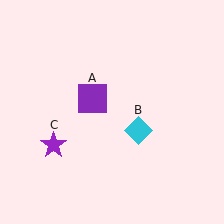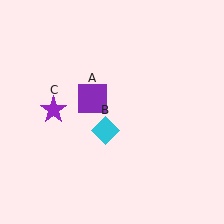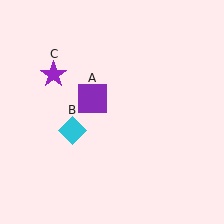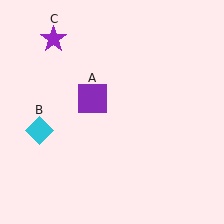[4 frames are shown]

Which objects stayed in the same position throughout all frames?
Purple square (object A) remained stationary.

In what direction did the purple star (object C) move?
The purple star (object C) moved up.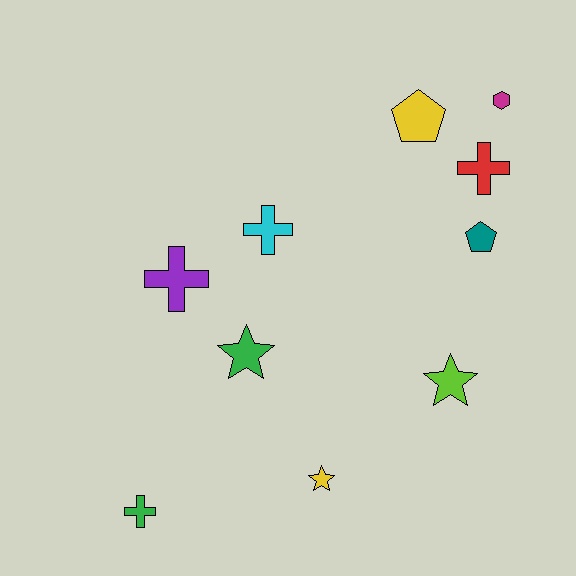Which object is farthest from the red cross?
The green cross is farthest from the red cross.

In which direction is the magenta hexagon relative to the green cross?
The magenta hexagon is above the green cross.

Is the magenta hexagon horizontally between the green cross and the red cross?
No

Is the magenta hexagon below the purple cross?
No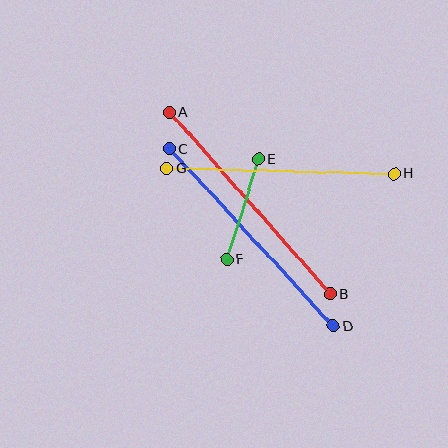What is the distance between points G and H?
The distance is approximately 228 pixels.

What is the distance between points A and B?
The distance is approximately 243 pixels.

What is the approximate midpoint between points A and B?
The midpoint is at approximately (250, 203) pixels.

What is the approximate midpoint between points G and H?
The midpoint is at approximately (281, 171) pixels.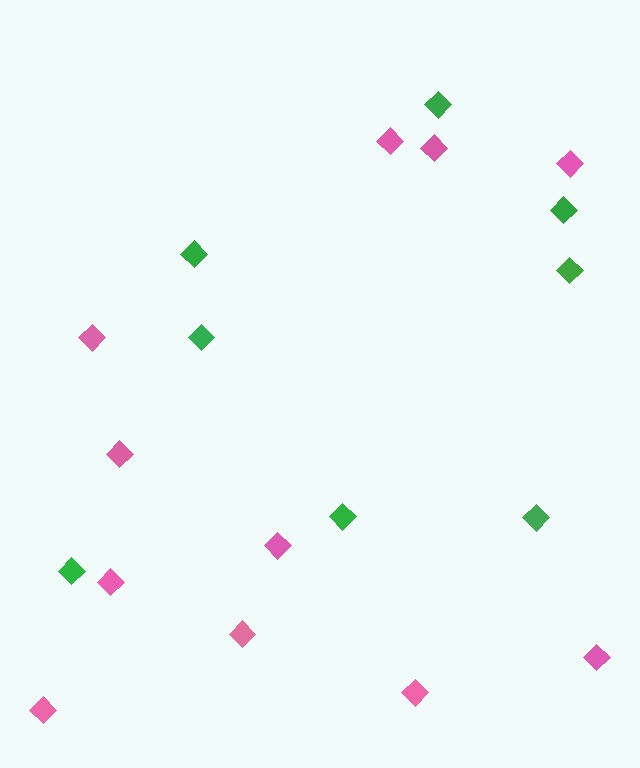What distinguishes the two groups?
There are 2 groups: one group of green diamonds (8) and one group of pink diamonds (11).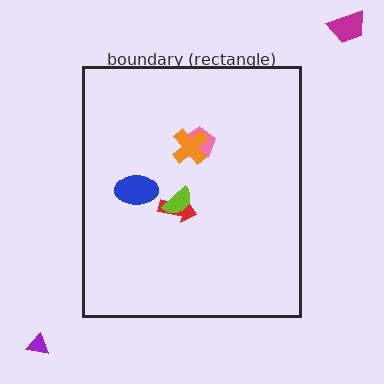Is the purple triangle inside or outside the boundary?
Outside.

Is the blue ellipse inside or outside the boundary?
Inside.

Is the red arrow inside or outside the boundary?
Inside.